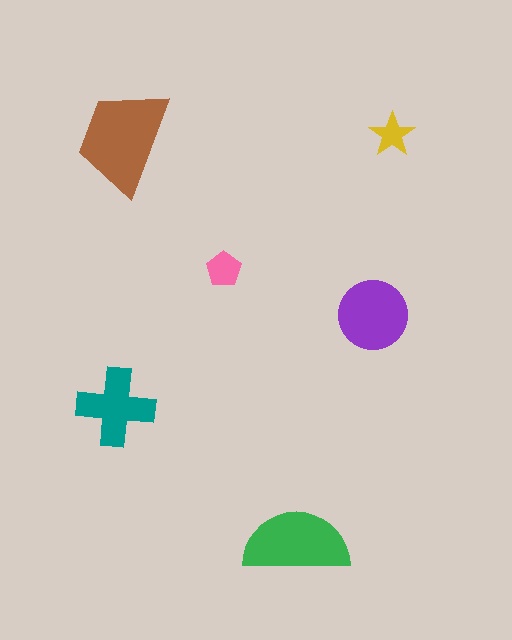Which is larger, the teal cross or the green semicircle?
The green semicircle.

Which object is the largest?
The brown trapezoid.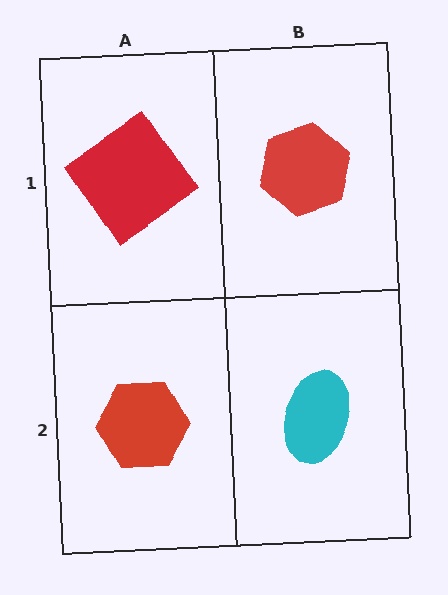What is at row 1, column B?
A red hexagon.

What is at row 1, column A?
A red diamond.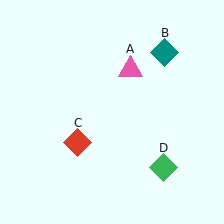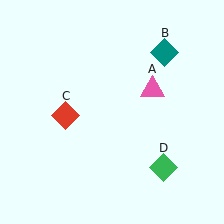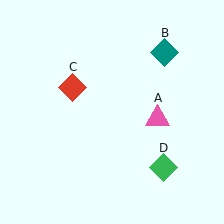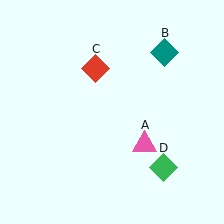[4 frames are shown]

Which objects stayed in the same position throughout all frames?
Teal diamond (object B) and green diamond (object D) remained stationary.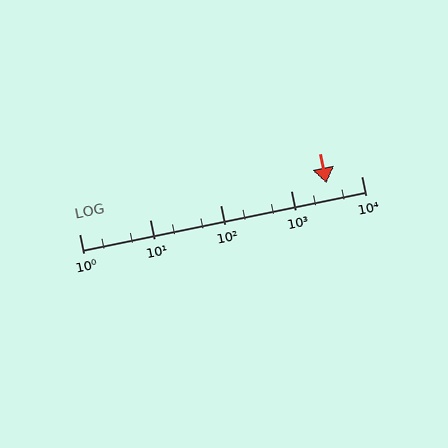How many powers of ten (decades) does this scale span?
The scale spans 4 decades, from 1 to 10000.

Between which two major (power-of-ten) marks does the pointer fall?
The pointer is between 1000 and 10000.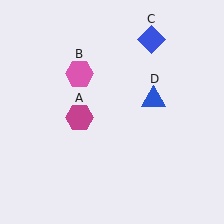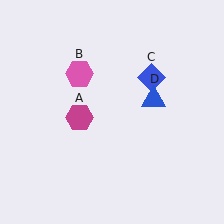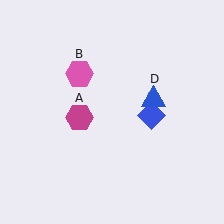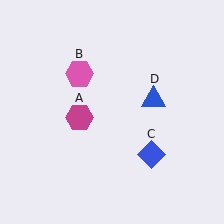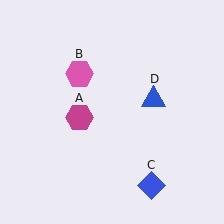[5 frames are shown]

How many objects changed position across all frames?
1 object changed position: blue diamond (object C).